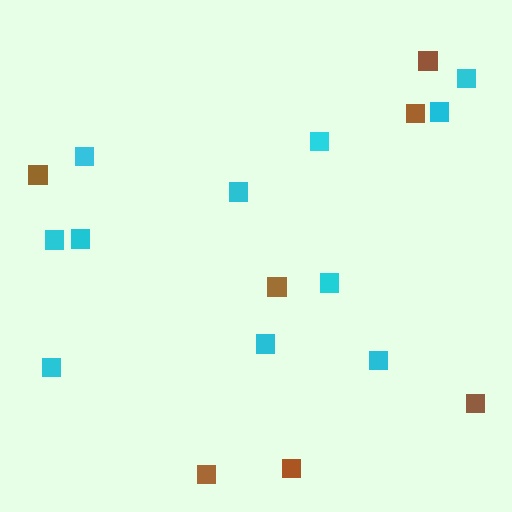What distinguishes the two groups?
There are 2 groups: one group of cyan squares (11) and one group of brown squares (7).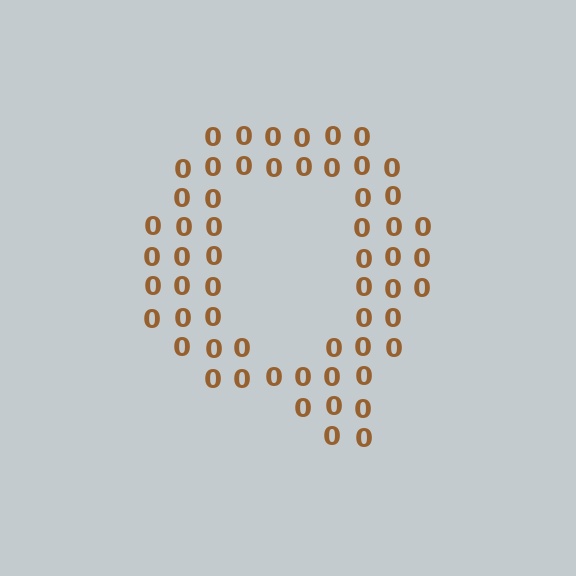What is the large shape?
The large shape is the letter Q.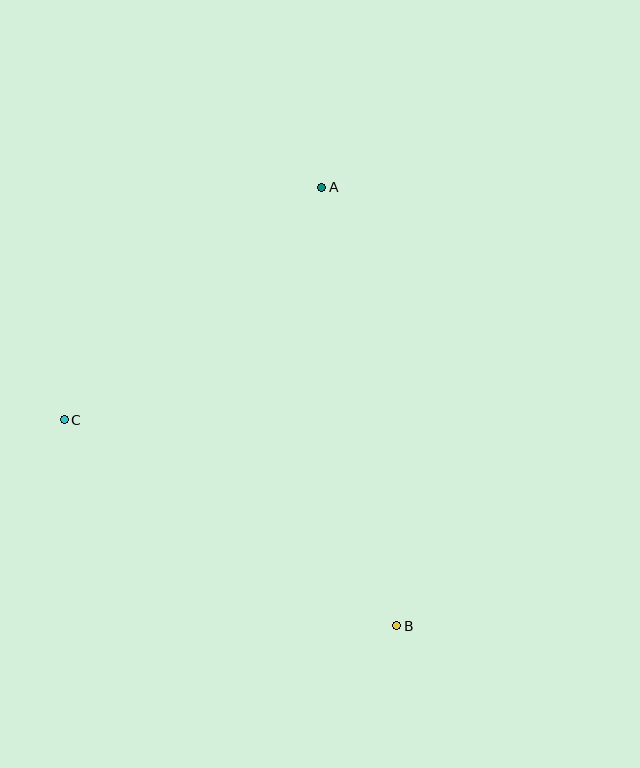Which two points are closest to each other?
Points A and C are closest to each other.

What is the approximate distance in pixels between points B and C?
The distance between B and C is approximately 391 pixels.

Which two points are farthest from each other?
Points A and B are farthest from each other.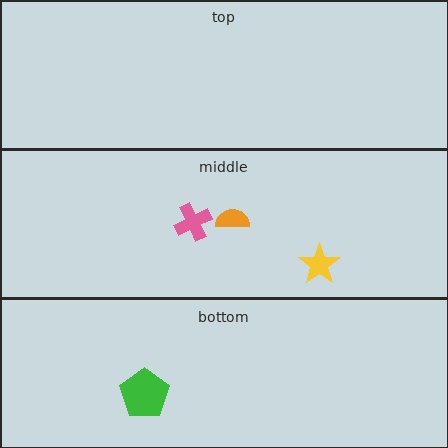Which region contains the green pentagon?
The bottom region.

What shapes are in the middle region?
The orange semicircle, the pink cross, the yellow star.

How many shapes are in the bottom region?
1.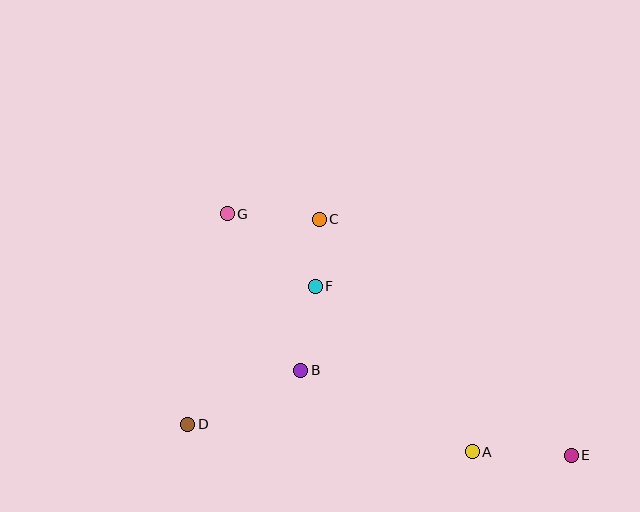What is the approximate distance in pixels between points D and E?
The distance between D and E is approximately 385 pixels.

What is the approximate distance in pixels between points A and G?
The distance between A and G is approximately 342 pixels.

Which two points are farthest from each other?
Points E and G are farthest from each other.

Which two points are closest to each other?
Points C and F are closest to each other.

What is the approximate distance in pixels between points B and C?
The distance between B and C is approximately 152 pixels.